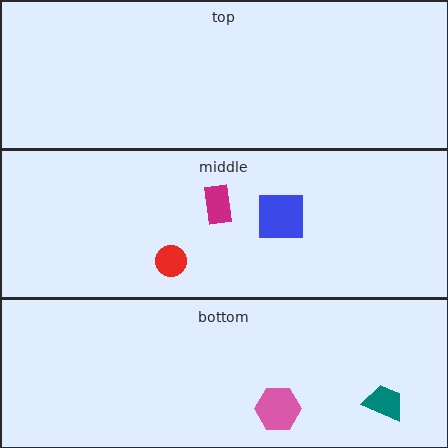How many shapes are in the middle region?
3.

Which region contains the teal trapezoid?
The bottom region.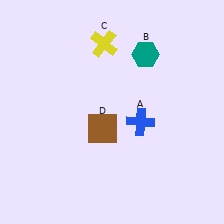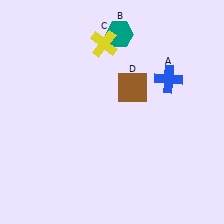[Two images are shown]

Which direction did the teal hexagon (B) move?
The teal hexagon (B) moved left.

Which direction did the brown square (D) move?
The brown square (D) moved up.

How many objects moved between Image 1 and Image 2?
3 objects moved between the two images.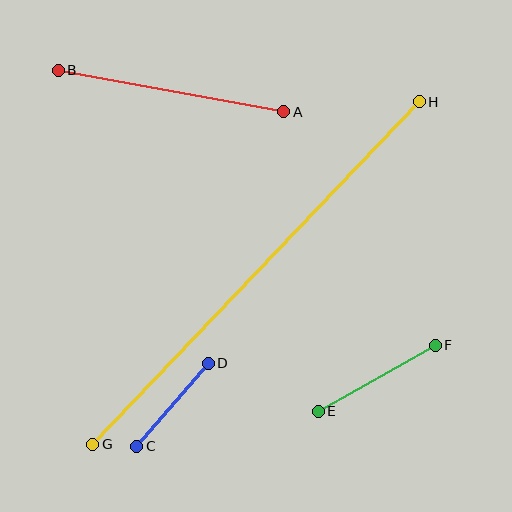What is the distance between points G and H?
The distance is approximately 473 pixels.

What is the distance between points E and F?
The distance is approximately 134 pixels.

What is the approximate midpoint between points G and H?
The midpoint is at approximately (256, 273) pixels.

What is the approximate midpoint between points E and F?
The midpoint is at approximately (377, 378) pixels.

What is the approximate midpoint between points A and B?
The midpoint is at approximately (171, 91) pixels.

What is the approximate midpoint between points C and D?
The midpoint is at approximately (172, 405) pixels.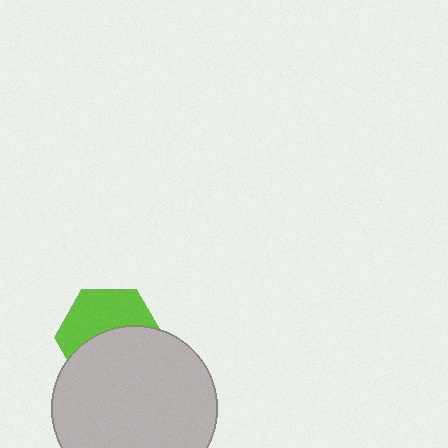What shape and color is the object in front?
The object in front is a light gray circle.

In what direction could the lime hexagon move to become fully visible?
The lime hexagon could move up. That would shift it out from behind the light gray circle entirely.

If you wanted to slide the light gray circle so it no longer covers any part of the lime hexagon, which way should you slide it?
Slide it down — that is the most direct way to separate the two shapes.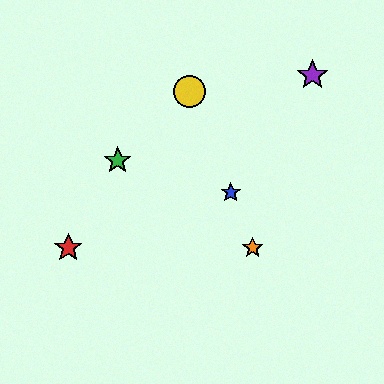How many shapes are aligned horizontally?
2 shapes (the red star, the orange star) are aligned horizontally.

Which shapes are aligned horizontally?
The red star, the orange star are aligned horizontally.